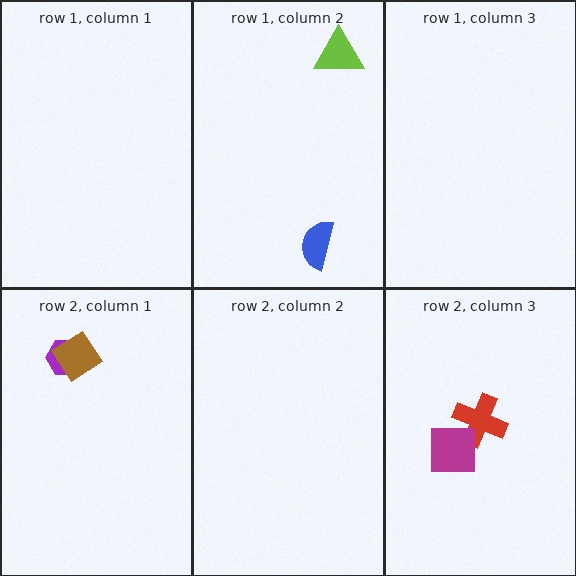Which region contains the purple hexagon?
The row 2, column 1 region.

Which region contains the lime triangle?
The row 1, column 2 region.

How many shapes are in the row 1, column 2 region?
2.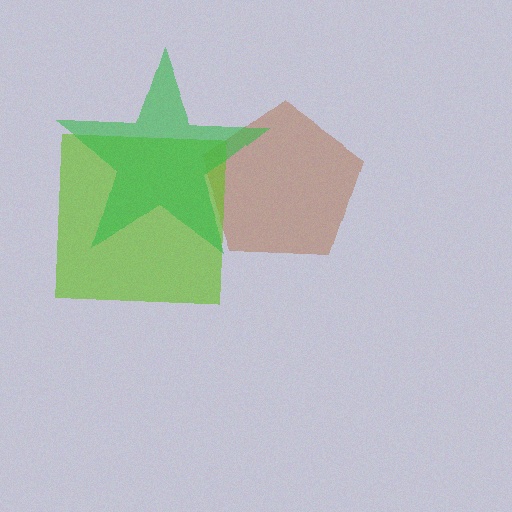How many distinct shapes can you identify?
There are 3 distinct shapes: a brown pentagon, a lime square, a green star.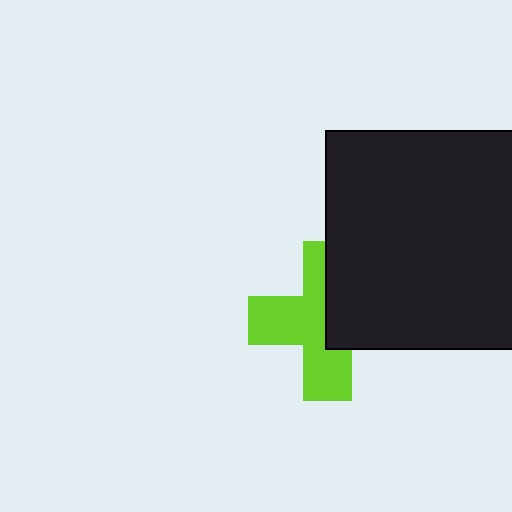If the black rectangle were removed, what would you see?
You would see the complete lime cross.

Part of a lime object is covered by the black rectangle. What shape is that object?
It is a cross.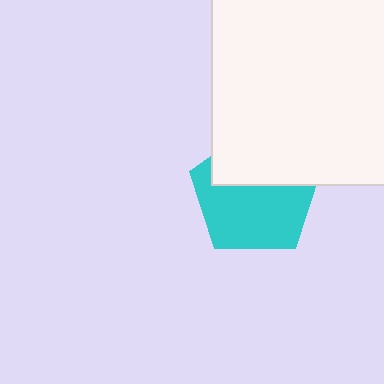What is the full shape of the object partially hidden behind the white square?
The partially hidden object is a cyan pentagon.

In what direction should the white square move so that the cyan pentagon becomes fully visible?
The white square should move up. That is the shortest direction to clear the overlap and leave the cyan pentagon fully visible.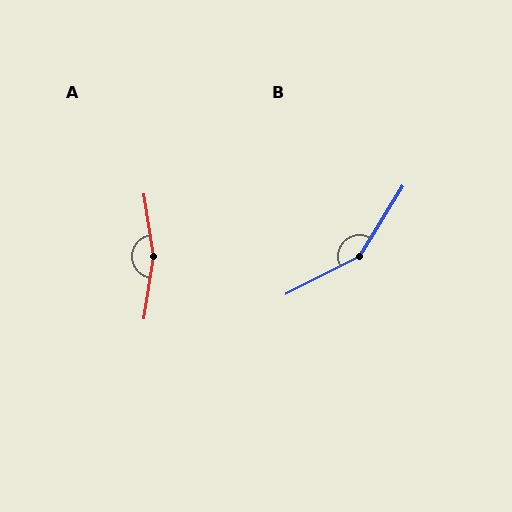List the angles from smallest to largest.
B (149°), A (162°).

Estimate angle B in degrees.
Approximately 149 degrees.